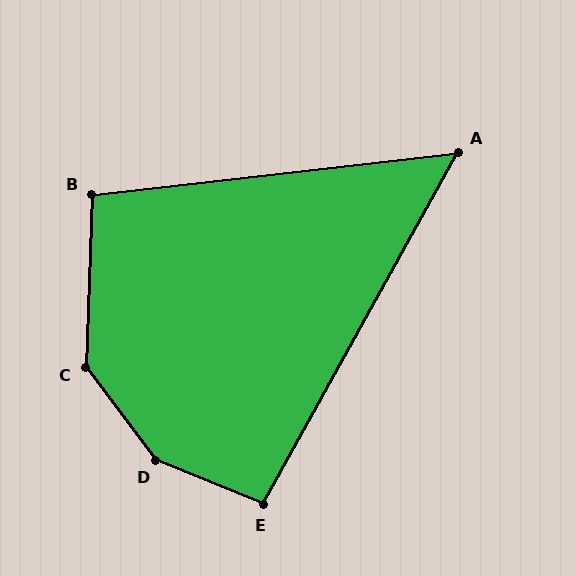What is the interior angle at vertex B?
Approximately 98 degrees (obtuse).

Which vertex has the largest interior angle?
D, at approximately 149 degrees.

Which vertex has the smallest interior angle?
A, at approximately 55 degrees.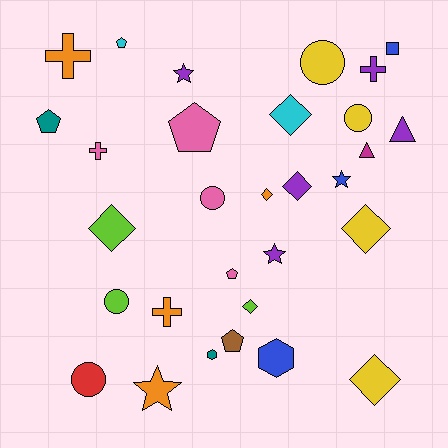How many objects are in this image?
There are 30 objects.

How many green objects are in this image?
There are no green objects.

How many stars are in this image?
There are 4 stars.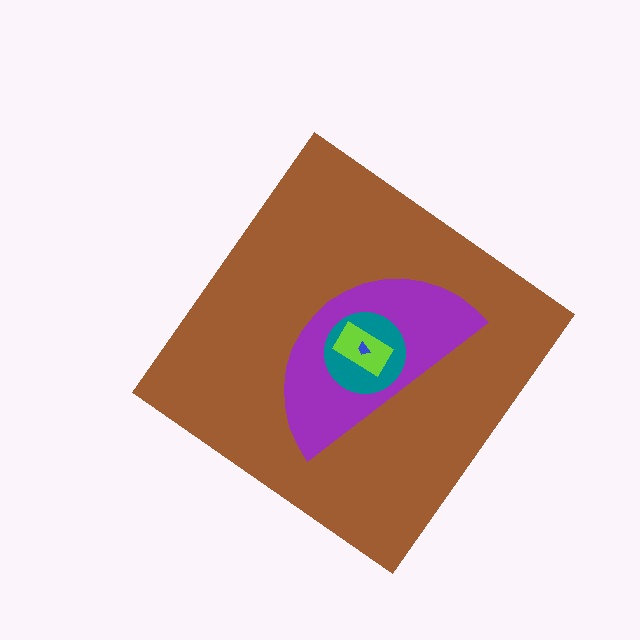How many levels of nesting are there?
5.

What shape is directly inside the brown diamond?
The purple semicircle.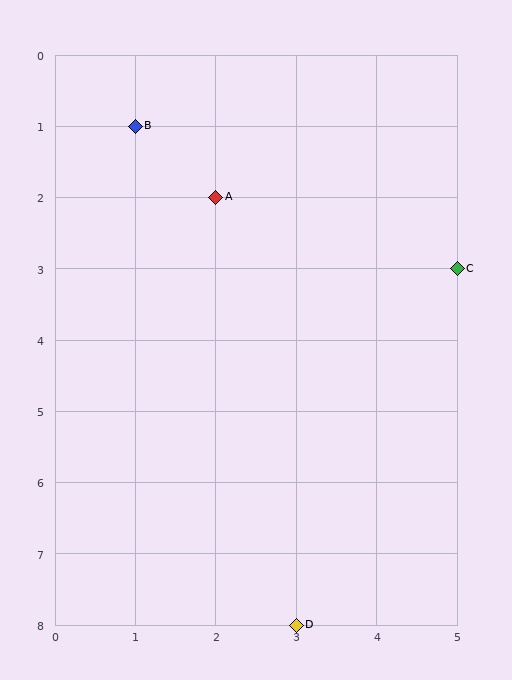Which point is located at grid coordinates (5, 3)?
Point C is at (5, 3).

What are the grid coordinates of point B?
Point B is at grid coordinates (1, 1).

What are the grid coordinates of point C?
Point C is at grid coordinates (5, 3).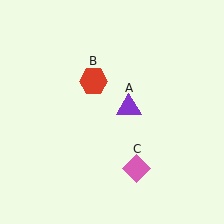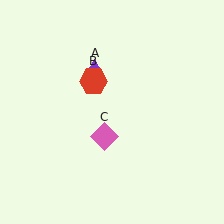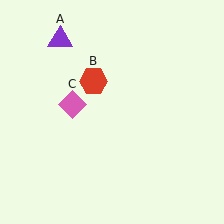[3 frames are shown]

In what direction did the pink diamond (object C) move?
The pink diamond (object C) moved up and to the left.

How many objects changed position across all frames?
2 objects changed position: purple triangle (object A), pink diamond (object C).